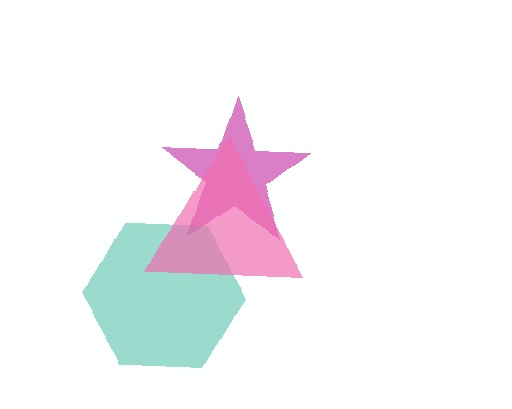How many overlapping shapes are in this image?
There are 3 overlapping shapes in the image.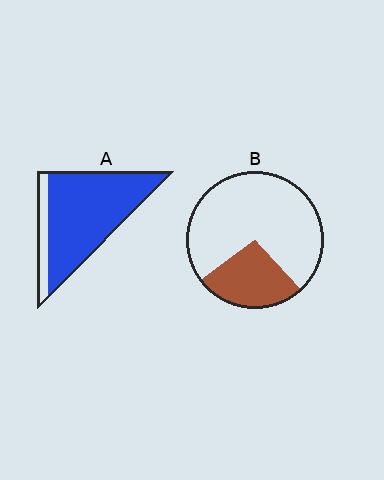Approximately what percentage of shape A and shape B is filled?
A is approximately 85% and B is approximately 25%.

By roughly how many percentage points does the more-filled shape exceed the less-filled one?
By roughly 60 percentage points (A over B).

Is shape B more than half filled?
No.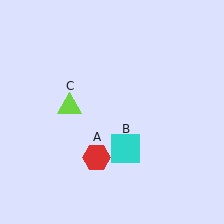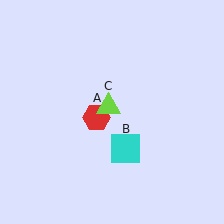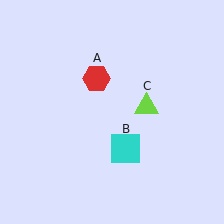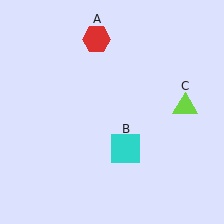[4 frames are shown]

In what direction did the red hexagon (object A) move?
The red hexagon (object A) moved up.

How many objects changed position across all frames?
2 objects changed position: red hexagon (object A), lime triangle (object C).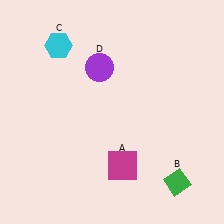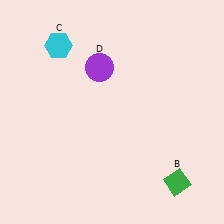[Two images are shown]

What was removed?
The magenta square (A) was removed in Image 2.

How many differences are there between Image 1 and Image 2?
There is 1 difference between the two images.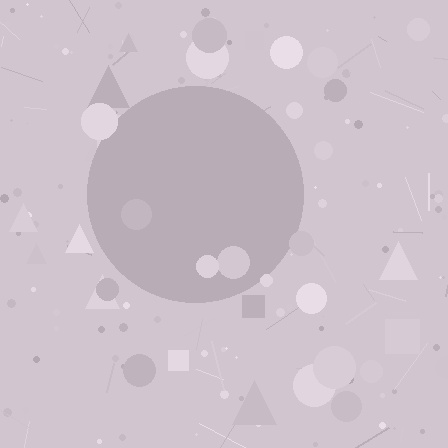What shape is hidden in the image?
A circle is hidden in the image.